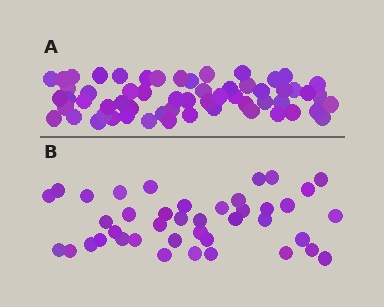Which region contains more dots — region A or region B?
Region A (the top region) has more dots.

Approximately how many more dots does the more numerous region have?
Region A has approximately 20 more dots than region B.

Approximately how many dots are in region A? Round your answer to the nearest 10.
About 60 dots.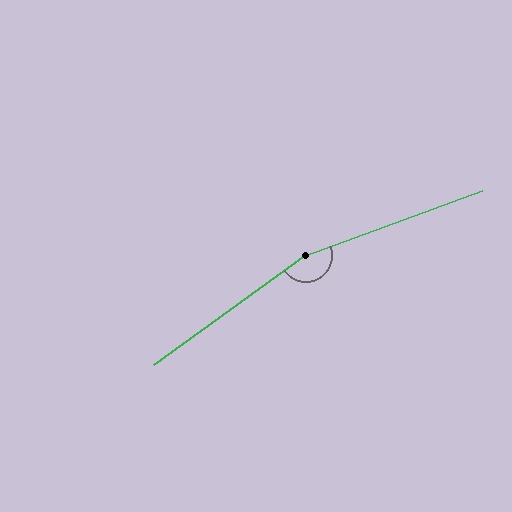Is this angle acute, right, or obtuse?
It is obtuse.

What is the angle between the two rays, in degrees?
Approximately 164 degrees.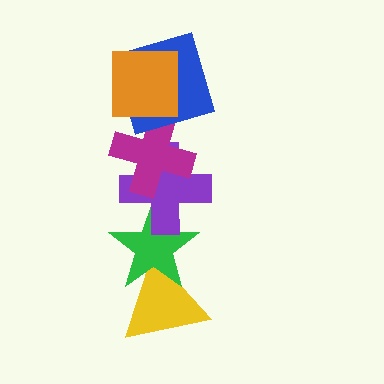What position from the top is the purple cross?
The purple cross is 4th from the top.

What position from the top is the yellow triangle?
The yellow triangle is 6th from the top.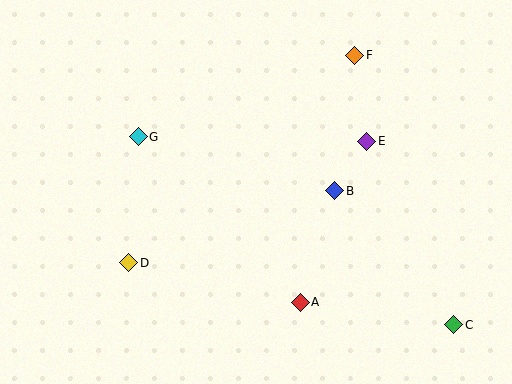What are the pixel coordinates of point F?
Point F is at (355, 55).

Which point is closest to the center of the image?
Point B at (335, 191) is closest to the center.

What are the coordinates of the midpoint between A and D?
The midpoint between A and D is at (215, 283).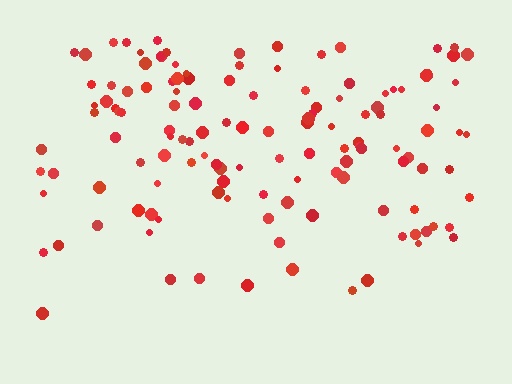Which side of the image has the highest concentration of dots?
The top.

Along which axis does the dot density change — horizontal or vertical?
Vertical.